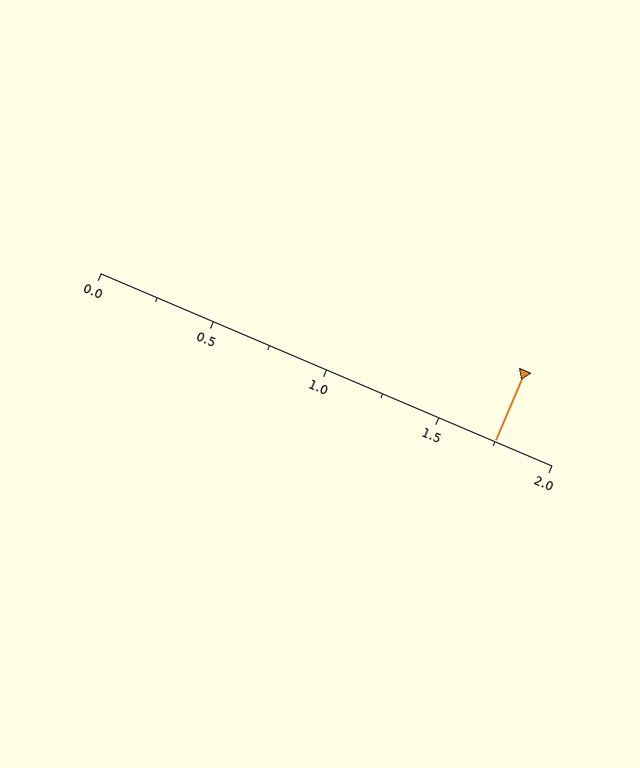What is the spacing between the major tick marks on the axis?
The major ticks are spaced 0.5 apart.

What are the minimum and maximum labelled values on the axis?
The axis runs from 0.0 to 2.0.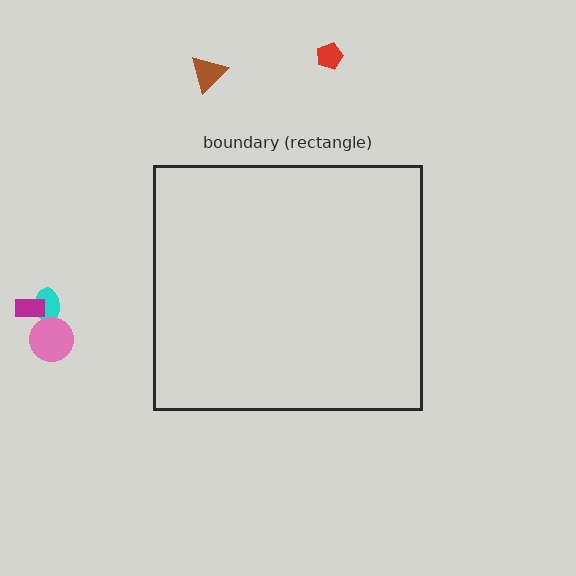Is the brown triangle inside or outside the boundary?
Outside.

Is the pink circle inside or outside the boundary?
Outside.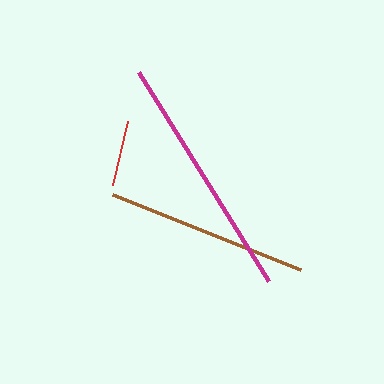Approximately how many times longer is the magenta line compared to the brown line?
The magenta line is approximately 1.2 times the length of the brown line.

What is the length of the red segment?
The red segment is approximately 65 pixels long.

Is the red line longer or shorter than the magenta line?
The magenta line is longer than the red line.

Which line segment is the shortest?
The red line is the shortest at approximately 65 pixels.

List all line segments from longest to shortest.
From longest to shortest: magenta, brown, red.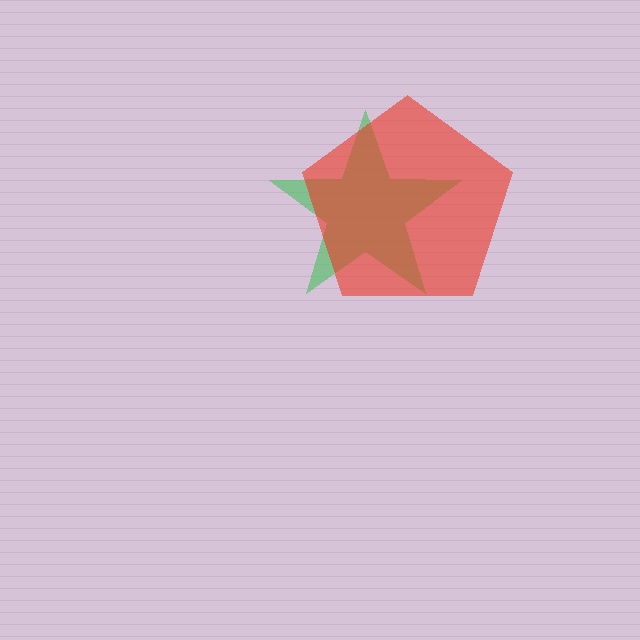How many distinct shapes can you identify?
There are 2 distinct shapes: a green star, a red pentagon.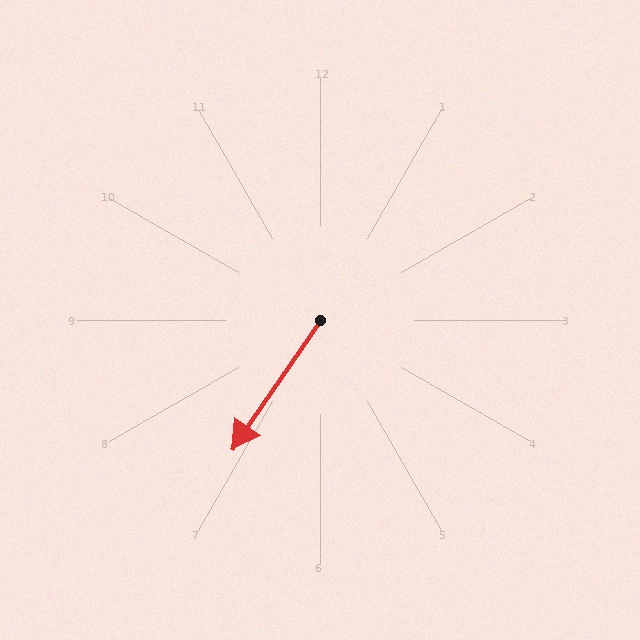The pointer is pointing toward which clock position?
Roughly 7 o'clock.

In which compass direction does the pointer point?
Southwest.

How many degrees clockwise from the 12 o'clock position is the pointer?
Approximately 214 degrees.